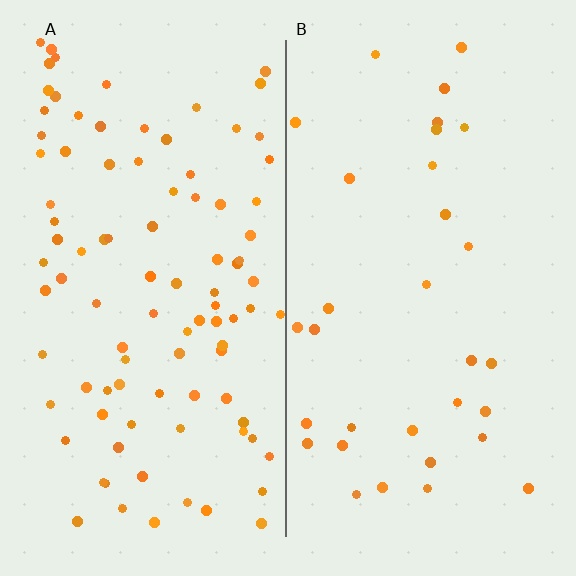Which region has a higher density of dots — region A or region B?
A (the left).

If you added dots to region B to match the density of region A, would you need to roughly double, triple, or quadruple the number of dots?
Approximately triple.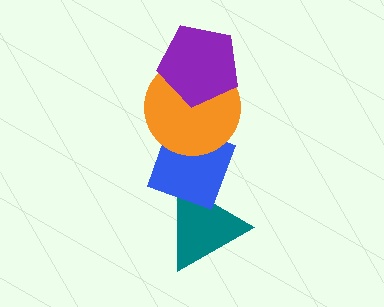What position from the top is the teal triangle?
The teal triangle is 4th from the top.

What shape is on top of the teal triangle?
The blue diamond is on top of the teal triangle.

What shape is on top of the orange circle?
The purple pentagon is on top of the orange circle.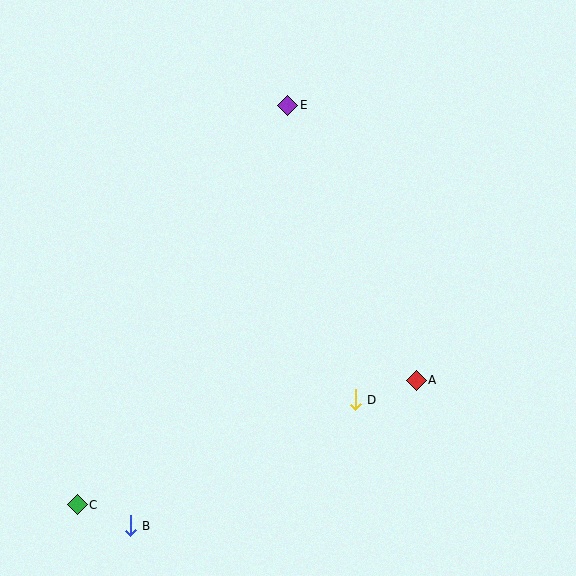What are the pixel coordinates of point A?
Point A is at (416, 380).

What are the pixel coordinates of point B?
Point B is at (130, 526).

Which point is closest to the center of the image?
Point D at (355, 400) is closest to the center.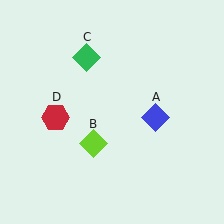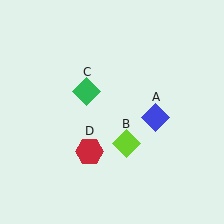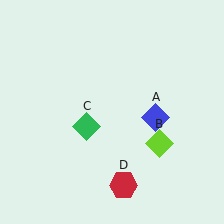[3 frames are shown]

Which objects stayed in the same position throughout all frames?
Blue diamond (object A) remained stationary.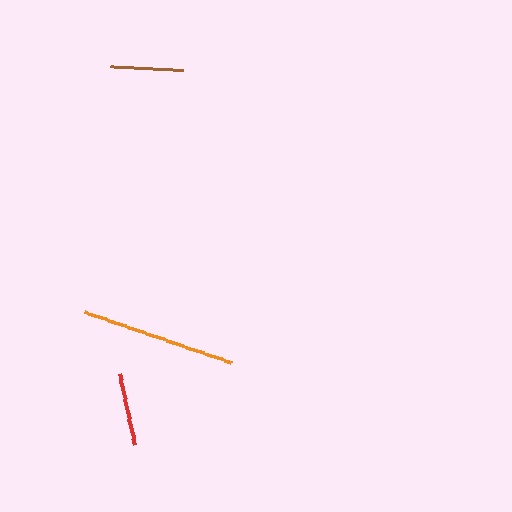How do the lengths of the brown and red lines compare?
The brown and red lines are approximately the same length.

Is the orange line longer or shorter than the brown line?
The orange line is longer than the brown line.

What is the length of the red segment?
The red segment is approximately 72 pixels long.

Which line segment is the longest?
The orange line is the longest at approximately 155 pixels.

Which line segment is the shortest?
The red line is the shortest at approximately 72 pixels.